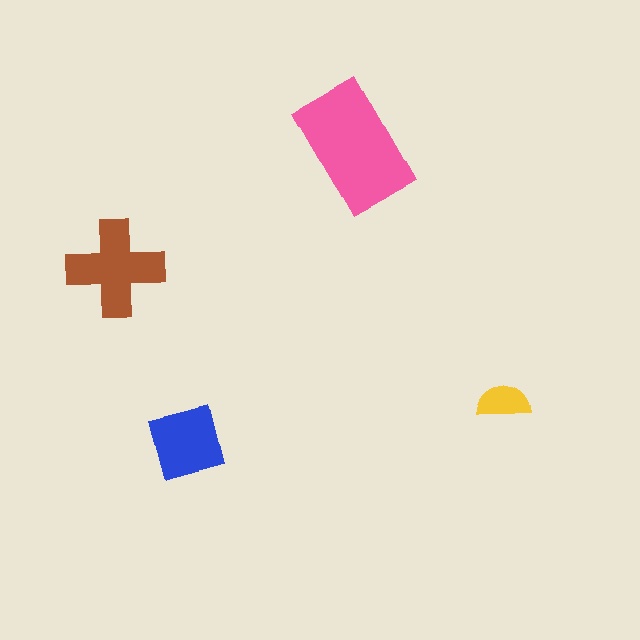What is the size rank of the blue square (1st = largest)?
3rd.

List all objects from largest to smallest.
The pink rectangle, the brown cross, the blue square, the yellow semicircle.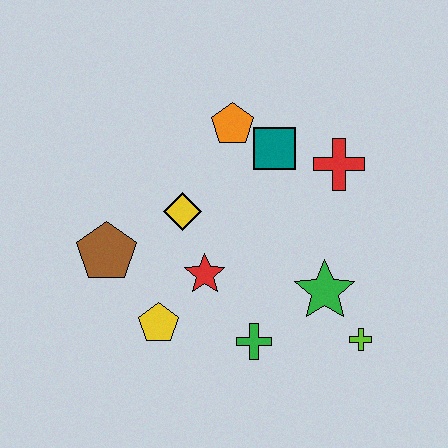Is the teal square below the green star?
No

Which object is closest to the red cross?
The teal square is closest to the red cross.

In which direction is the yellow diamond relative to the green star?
The yellow diamond is to the left of the green star.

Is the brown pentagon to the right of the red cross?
No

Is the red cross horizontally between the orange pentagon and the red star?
No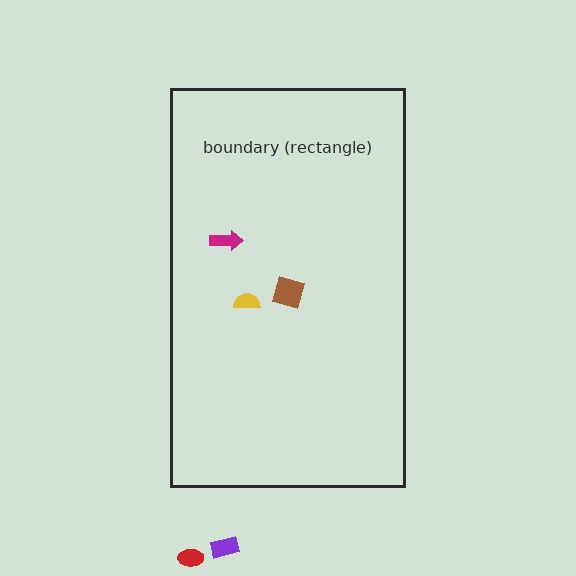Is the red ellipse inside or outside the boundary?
Outside.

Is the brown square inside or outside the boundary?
Inside.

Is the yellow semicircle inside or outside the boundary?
Inside.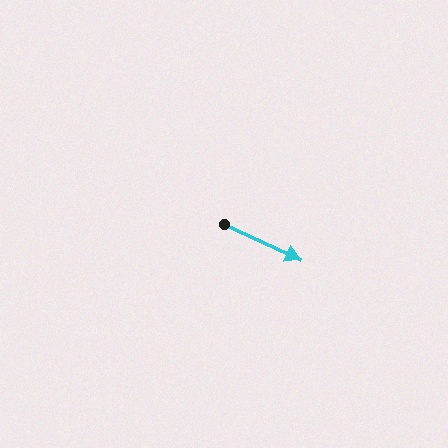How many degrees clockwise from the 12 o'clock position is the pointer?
Approximately 115 degrees.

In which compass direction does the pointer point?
Southeast.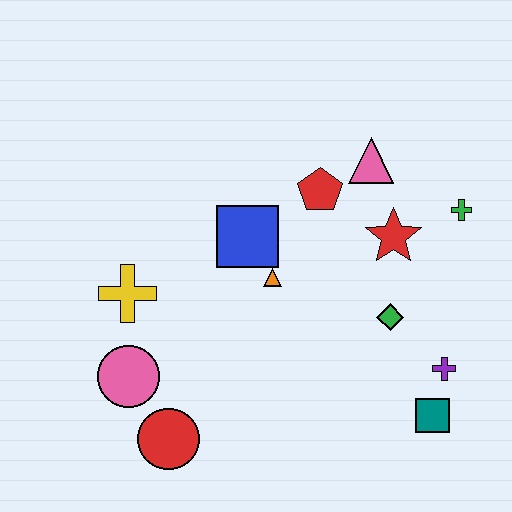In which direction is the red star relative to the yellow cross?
The red star is to the right of the yellow cross.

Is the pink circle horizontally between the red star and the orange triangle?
No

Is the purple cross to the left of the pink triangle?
No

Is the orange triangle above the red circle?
Yes